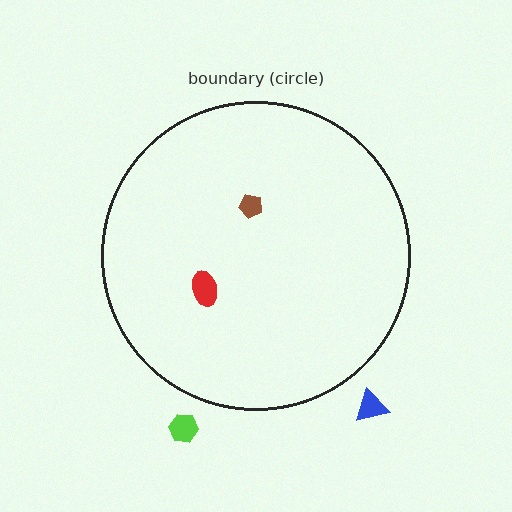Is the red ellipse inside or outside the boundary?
Inside.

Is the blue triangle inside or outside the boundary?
Outside.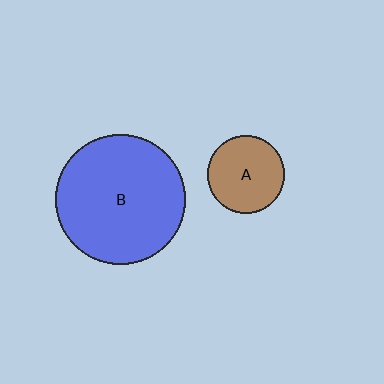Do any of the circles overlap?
No, none of the circles overlap.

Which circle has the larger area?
Circle B (blue).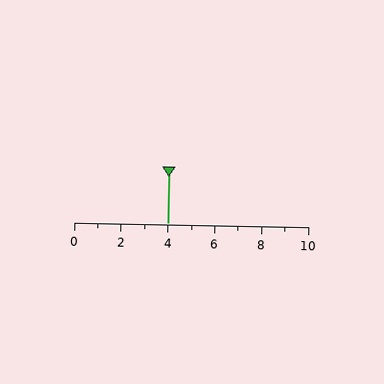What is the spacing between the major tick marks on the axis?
The major ticks are spaced 2 apart.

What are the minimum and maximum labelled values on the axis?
The axis runs from 0 to 10.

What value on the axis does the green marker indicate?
The marker indicates approximately 4.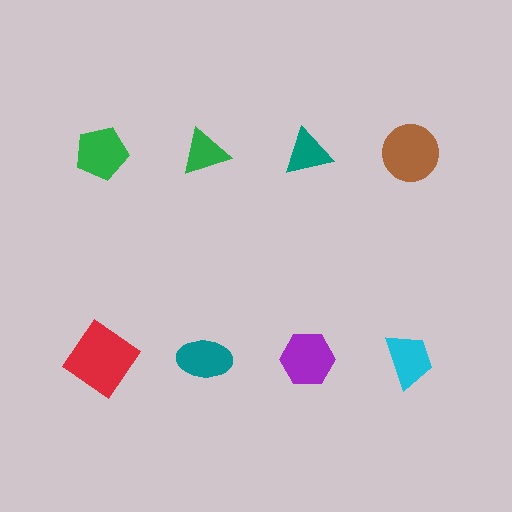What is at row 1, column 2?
A green triangle.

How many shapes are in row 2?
4 shapes.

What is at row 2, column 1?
A red diamond.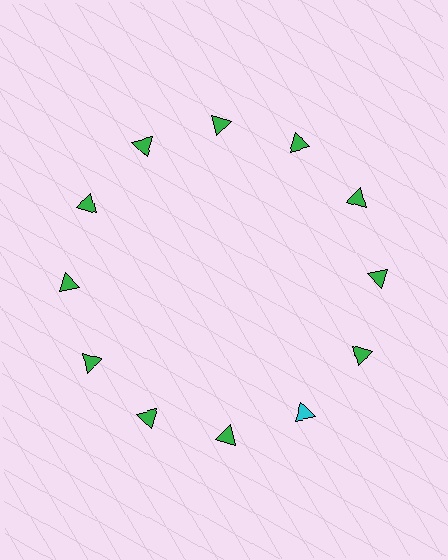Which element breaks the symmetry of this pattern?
The cyan triangle at roughly the 5 o'clock position breaks the symmetry. All other shapes are green triangles.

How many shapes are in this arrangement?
There are 12 shapes arranged in a ring pattern.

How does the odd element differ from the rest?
It has a different color: cyan instead of green.